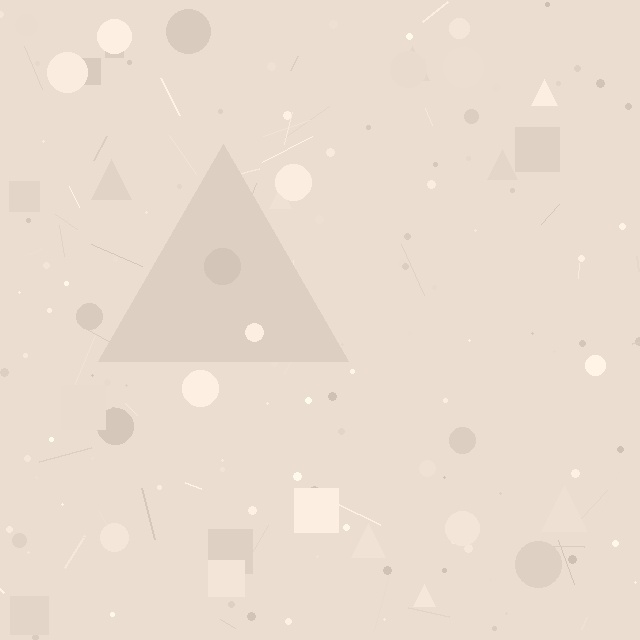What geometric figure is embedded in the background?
A triangle is embedded in the background.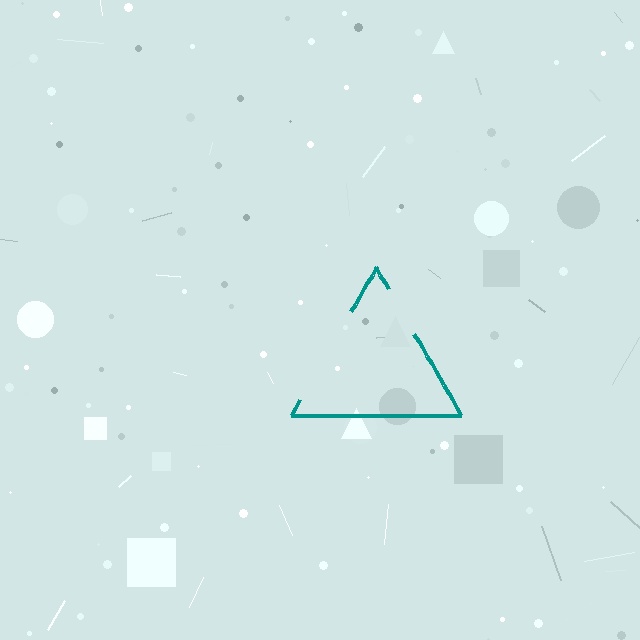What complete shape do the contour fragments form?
The contour fragments form a triangle.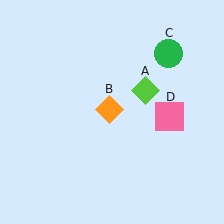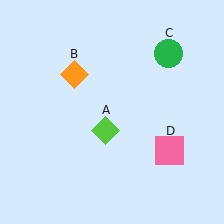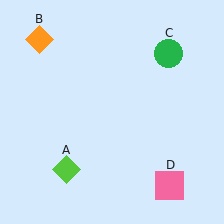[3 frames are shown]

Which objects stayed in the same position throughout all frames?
Green circle (object C) remained stationary.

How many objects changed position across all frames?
3 objects changed position: lime diamond (object A), orange diamond (object B), pink square (object D).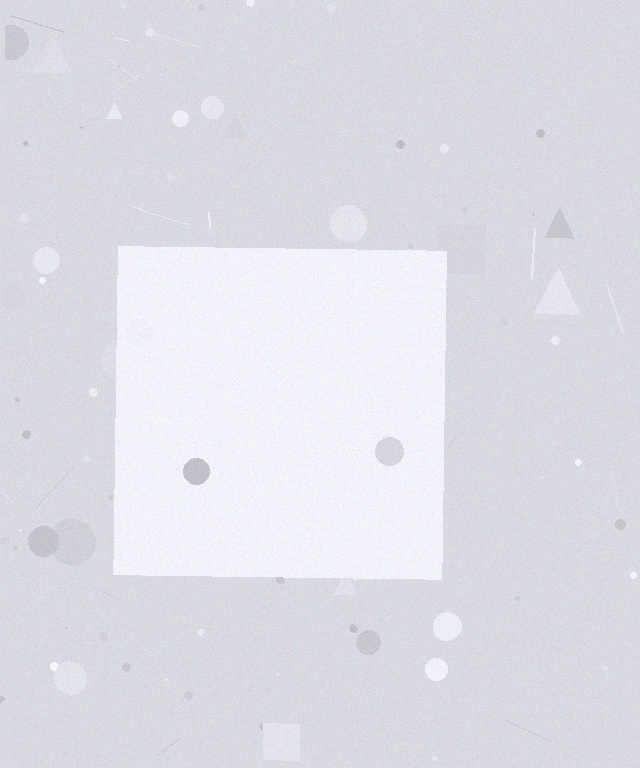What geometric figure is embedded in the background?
A square is embedded in the background.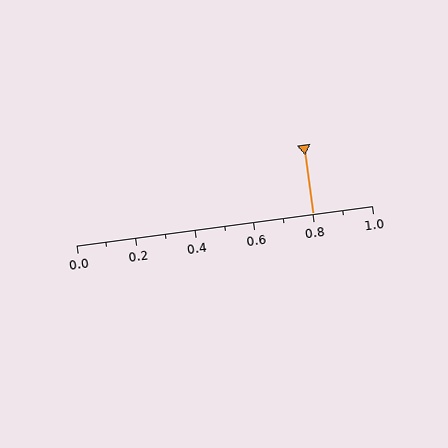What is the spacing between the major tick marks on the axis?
The major ticks are spaced 0.2 apart.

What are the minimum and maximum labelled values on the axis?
The axis runs from 0.0 to 1.0.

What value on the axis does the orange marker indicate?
The marker indicates approximately 0.8.